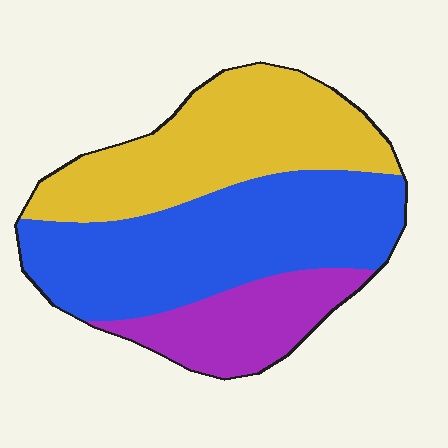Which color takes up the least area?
Purple, at roughly 20%.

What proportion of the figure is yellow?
Yellow takes up about three eighths (3/8) of the figure.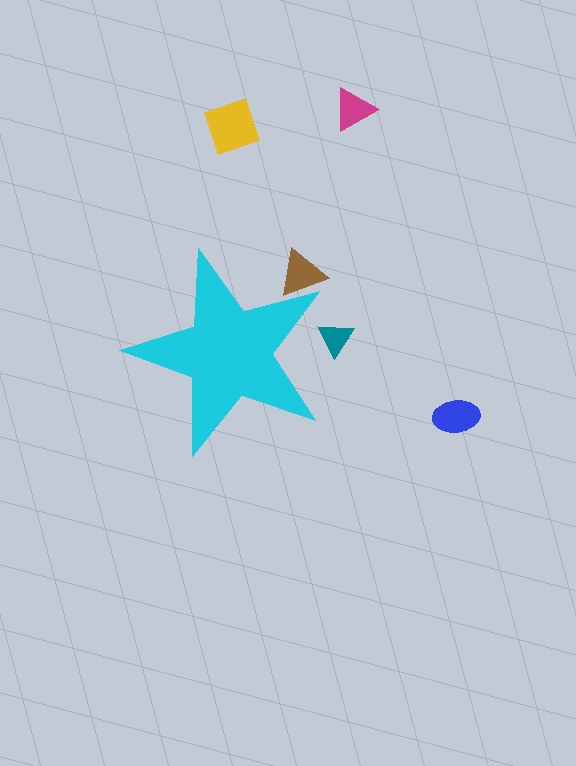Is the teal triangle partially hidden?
Yes, the teal triangle is partially hidden behind the cyan star.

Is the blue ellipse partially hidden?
No, the blue ellipse is fully visible.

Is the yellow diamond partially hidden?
No, the yellow diamond is fully visible.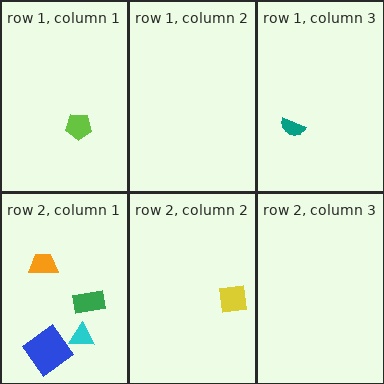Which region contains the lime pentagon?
The row 1, column 1 region.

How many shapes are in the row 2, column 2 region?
1.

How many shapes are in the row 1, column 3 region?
1.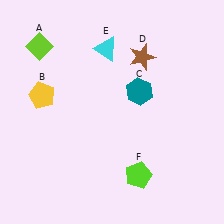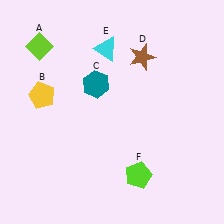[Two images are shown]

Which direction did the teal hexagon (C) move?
The teal hexagon (C) moved left.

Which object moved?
The teal hexagon (C) moved left.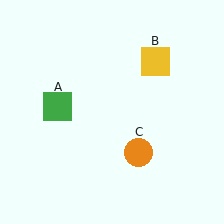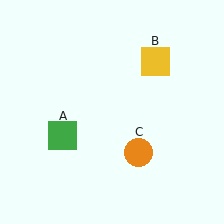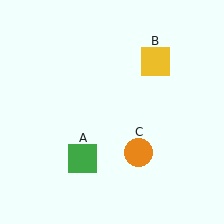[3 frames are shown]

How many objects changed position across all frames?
1 object changed position: green square (object A).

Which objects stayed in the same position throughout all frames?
Yellow square (object B) and orange circle (object C) remained stationary.